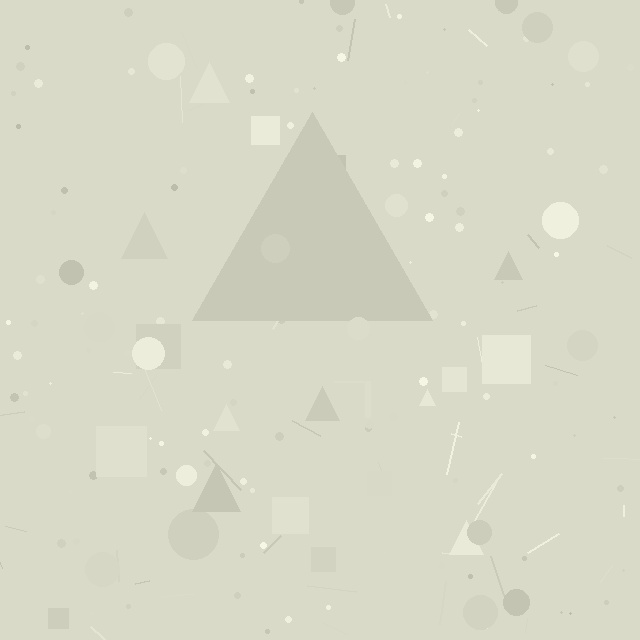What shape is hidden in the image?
A triangle is hidden in the image.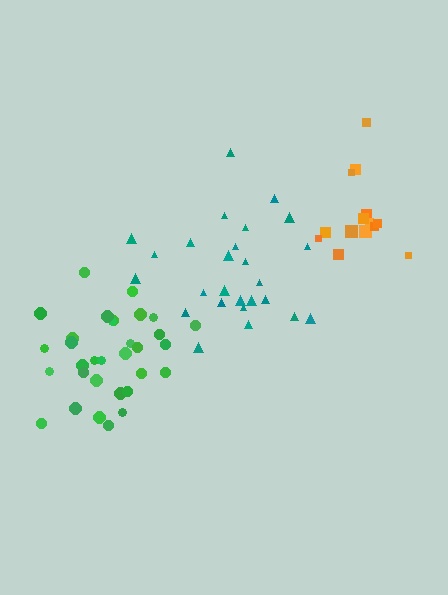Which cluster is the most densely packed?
Green.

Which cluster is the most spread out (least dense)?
Teal.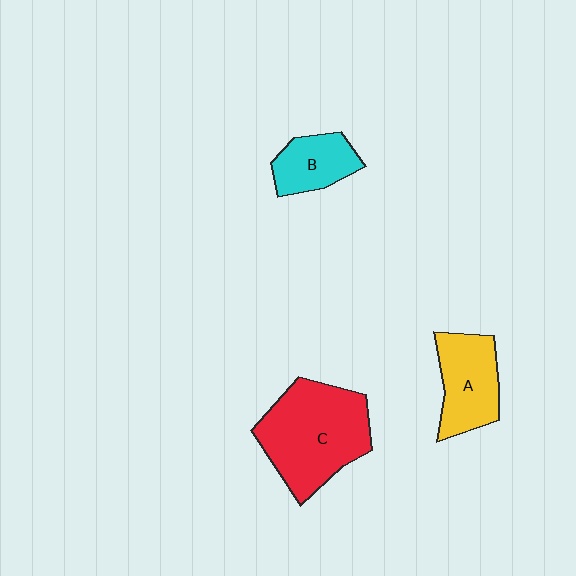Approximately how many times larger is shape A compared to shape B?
Approximately 1.4 times.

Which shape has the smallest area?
Shape B (cyan).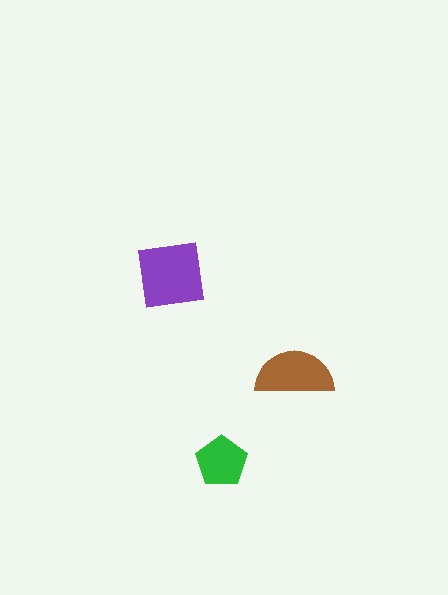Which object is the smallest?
The green pentagon.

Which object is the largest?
The purple square.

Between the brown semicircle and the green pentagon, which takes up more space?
The brown semicircle.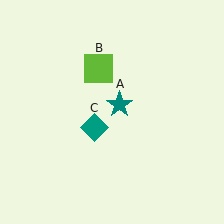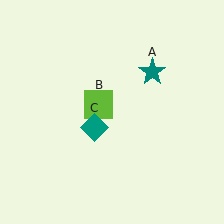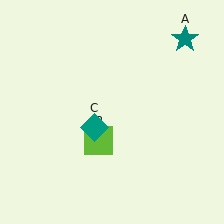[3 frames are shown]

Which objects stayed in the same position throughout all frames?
Teal diamond (object C) remained stationary.